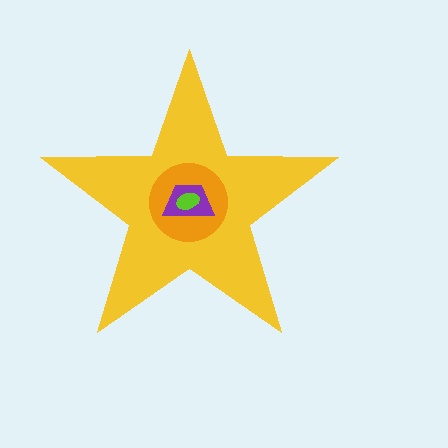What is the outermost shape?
The yellow star.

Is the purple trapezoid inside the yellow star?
Yes.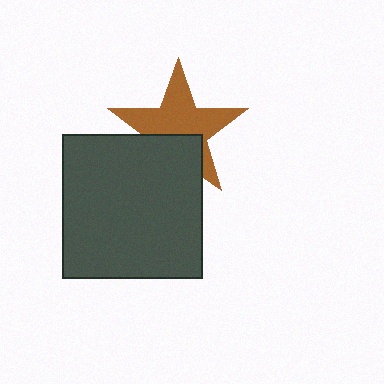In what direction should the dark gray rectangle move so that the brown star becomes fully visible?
The dark gray rectangle should move down. That is the shortest direction to clear the overlap and leave the brown star fully visible.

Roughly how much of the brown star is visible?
About half of it is visible (roughly 65%).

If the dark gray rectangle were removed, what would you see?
You would see the complete brown star.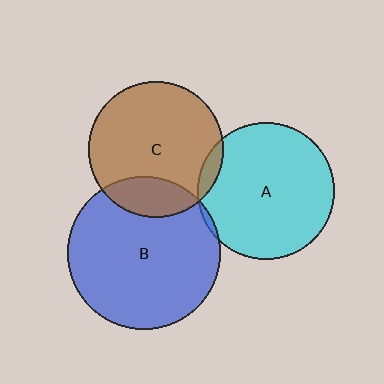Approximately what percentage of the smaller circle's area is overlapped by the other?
Approximately 5%.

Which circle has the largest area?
Circle B (blue).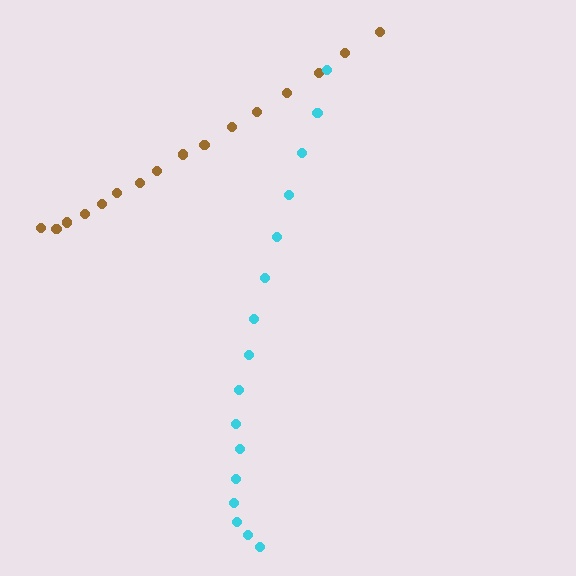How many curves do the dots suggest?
There are 2 distinct paths.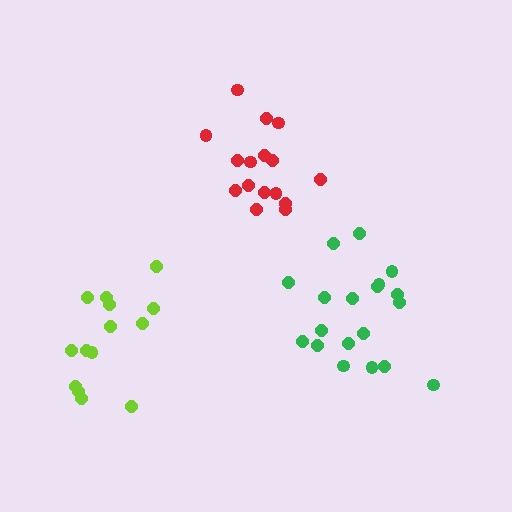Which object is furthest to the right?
The green cluster is rightmost.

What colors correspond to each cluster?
The clusters are colored: lime, red, green.